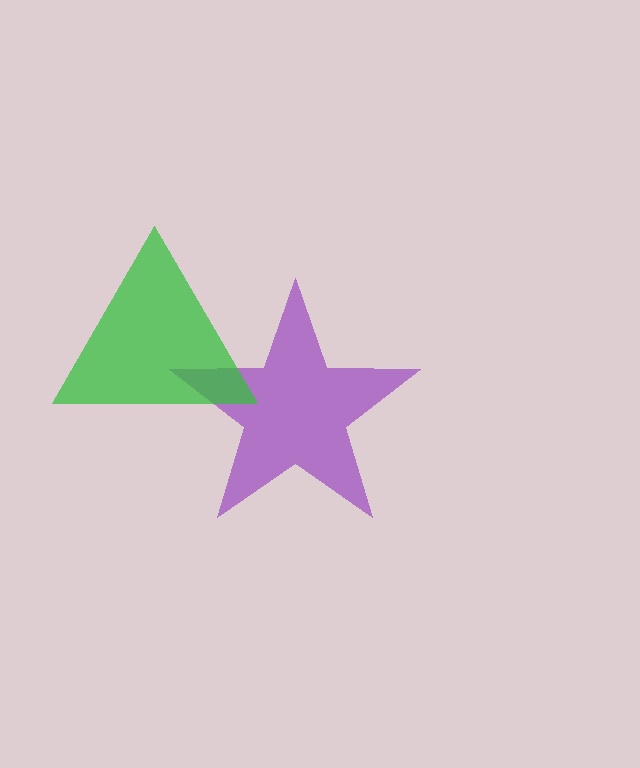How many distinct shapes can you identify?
There are 2 distinct shapes: a purple star, a green triangle.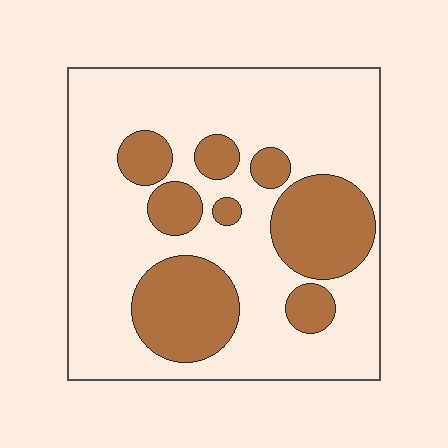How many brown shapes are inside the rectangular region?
8.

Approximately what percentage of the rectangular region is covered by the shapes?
Approximately 30%.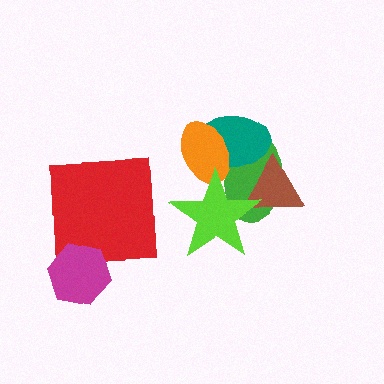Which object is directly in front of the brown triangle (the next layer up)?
The teal ellipse is directly in front of the brown triangle.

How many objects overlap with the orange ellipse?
3 objects overlap with the orange ellipse.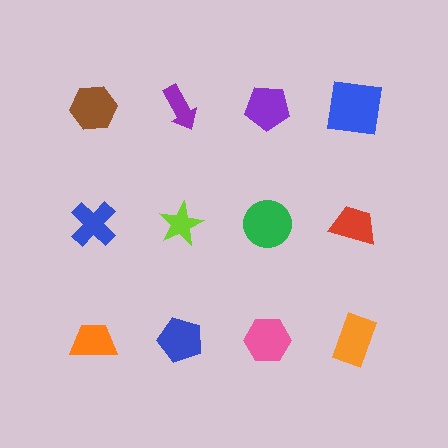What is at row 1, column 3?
A purple pentagon.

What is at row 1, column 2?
A purple arrow.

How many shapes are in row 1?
4 shapes.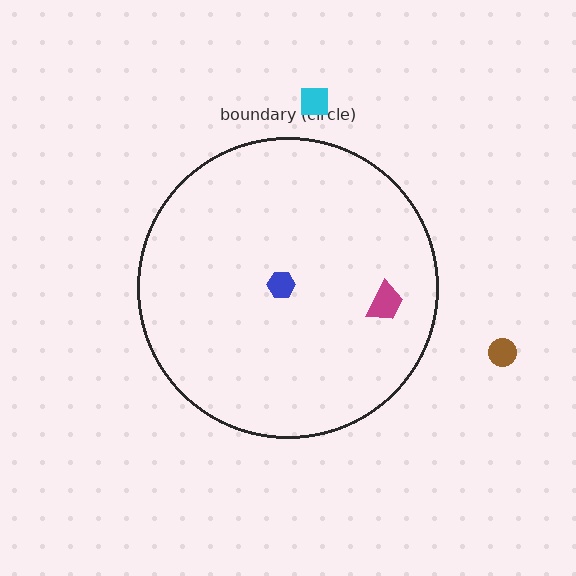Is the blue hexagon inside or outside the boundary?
Inside.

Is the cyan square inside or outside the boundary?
Outside.